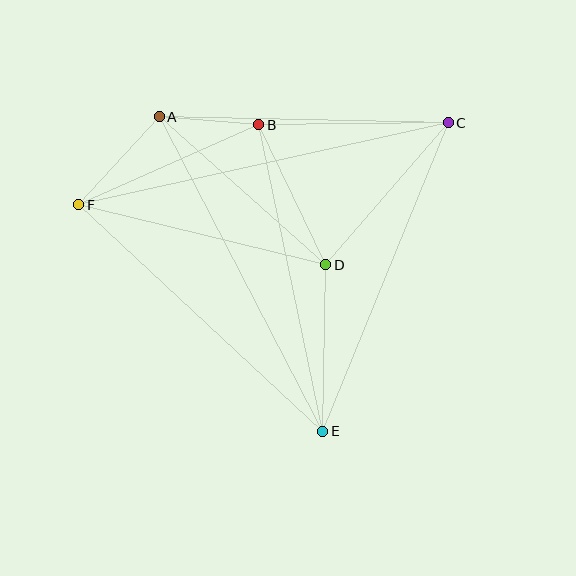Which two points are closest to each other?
Points A and B are closest to each other.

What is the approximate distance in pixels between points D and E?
The distance between D and E is approximately 167 pixels.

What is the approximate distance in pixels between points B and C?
The distance between B and C is approximately 189 pixels.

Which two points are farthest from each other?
Points C and F are farthest from each other.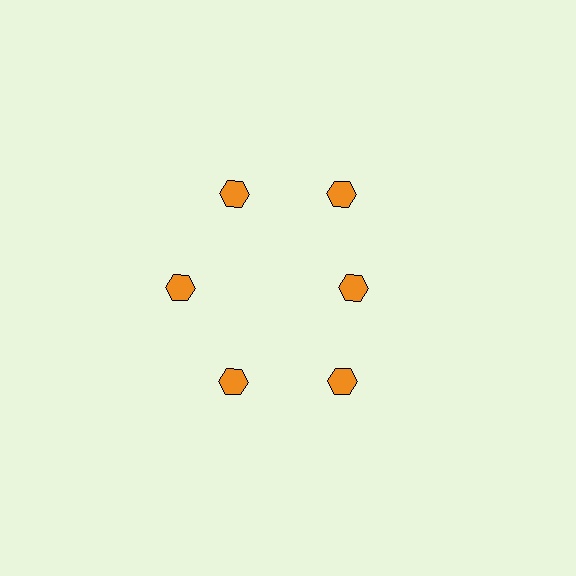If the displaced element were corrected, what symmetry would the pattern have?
It would have 6-fold rotational symmetry — the pattern would map onto itself every 60 degrees.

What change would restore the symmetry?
The symmetry would be restored by moving it outward, back onto the ring so that all 6 hexagons sit at equal angles and equal distance from the center.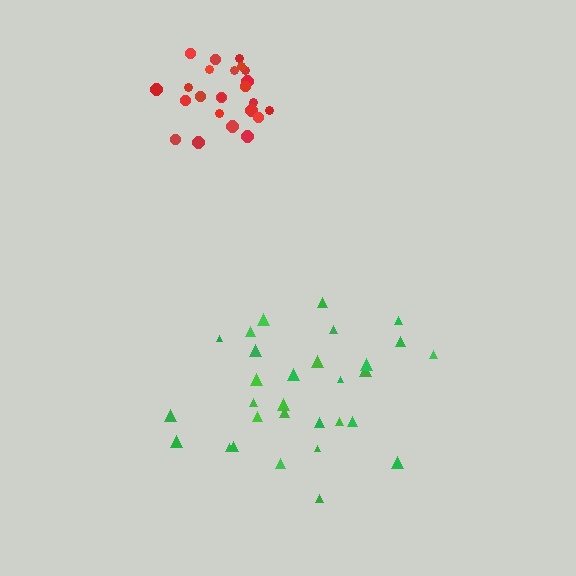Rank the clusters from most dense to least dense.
red, green.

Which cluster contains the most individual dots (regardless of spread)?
Green (30).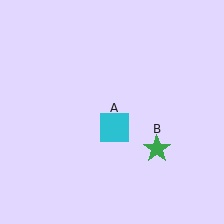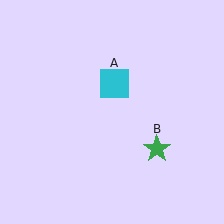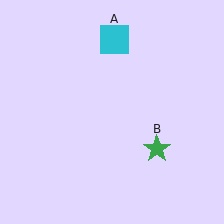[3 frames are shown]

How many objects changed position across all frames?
1 object changed position: cyan square (object A).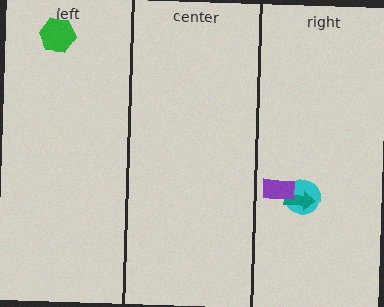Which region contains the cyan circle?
The right region.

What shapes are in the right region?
The cyan circle, the teal arrow, the purple rectangle.